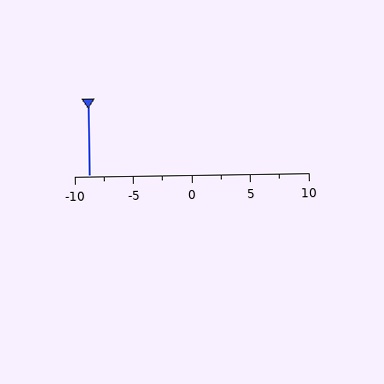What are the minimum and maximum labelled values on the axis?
The axis runs from -10 to 10.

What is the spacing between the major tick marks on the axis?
The major ticks are spaced 5 apart.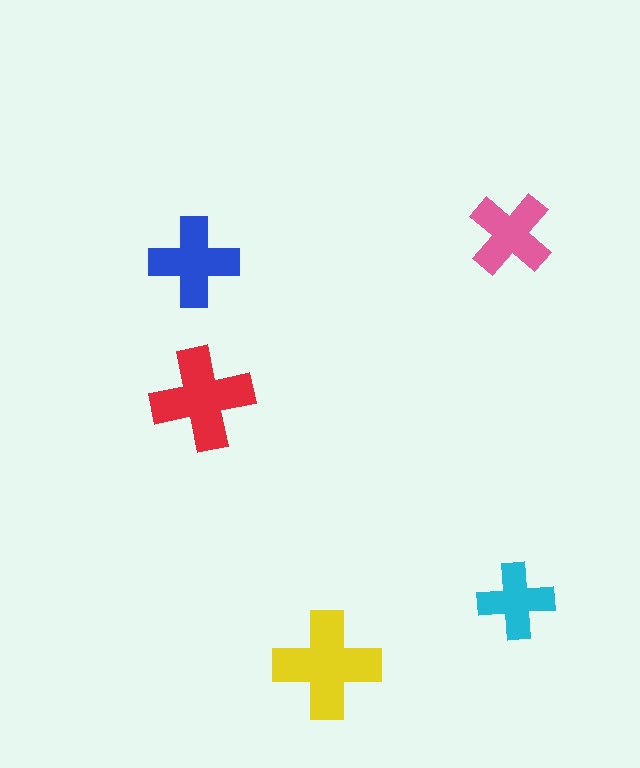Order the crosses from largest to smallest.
the yellow one, the red one, the blue one, the pink one, the cyan one.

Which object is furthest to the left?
The blue cross is leftmost.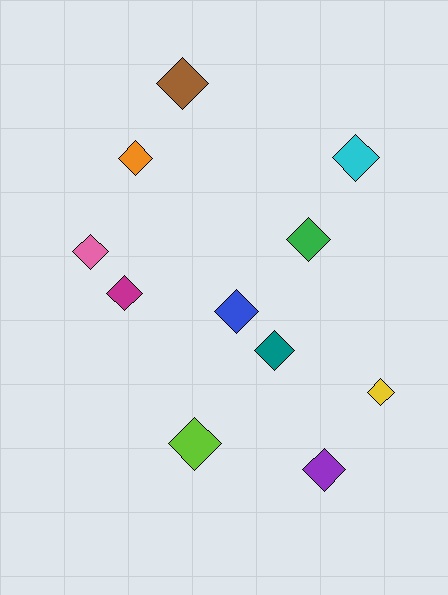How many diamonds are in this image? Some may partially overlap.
There are 11 diamonds.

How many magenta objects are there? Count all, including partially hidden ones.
There is 1 magenta object.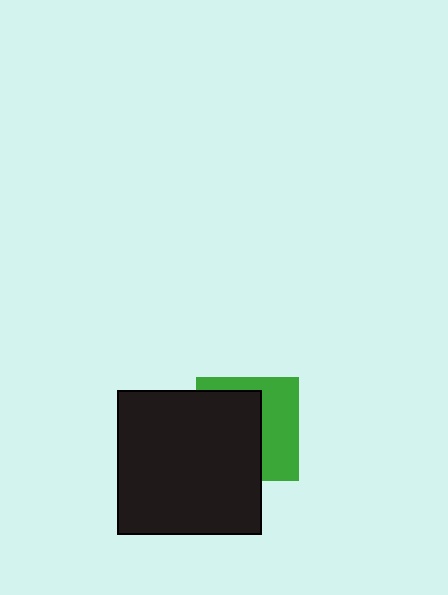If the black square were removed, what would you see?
You would see the complete green square.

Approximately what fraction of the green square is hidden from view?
Roughly 56% of the green square is hidden behind the black square.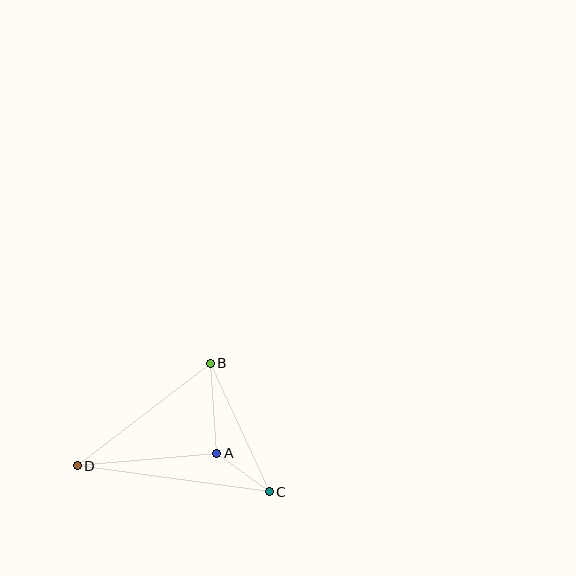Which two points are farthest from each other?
Points C and D are farthest from each other.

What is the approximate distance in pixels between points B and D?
The distance between B and D is approximately 168 pixels.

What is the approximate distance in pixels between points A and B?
The distance between A and B is approximately 90 pixels.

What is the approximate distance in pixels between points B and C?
The distance between B and C is approximately 142 pixels.